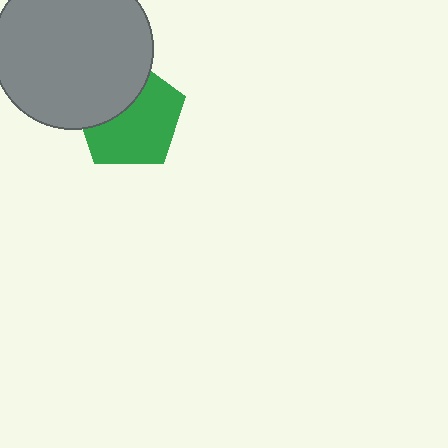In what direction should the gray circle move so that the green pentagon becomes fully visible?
The gray circle should move toward the upper-left. That is the shortest direction to clear the overlap and leave the green pentagon fully visible.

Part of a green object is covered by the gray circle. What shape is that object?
It is a pentagon.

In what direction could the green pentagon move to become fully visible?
The green pentagon could move toward the lower-right. That would shift it out from behind the gray circle entirely.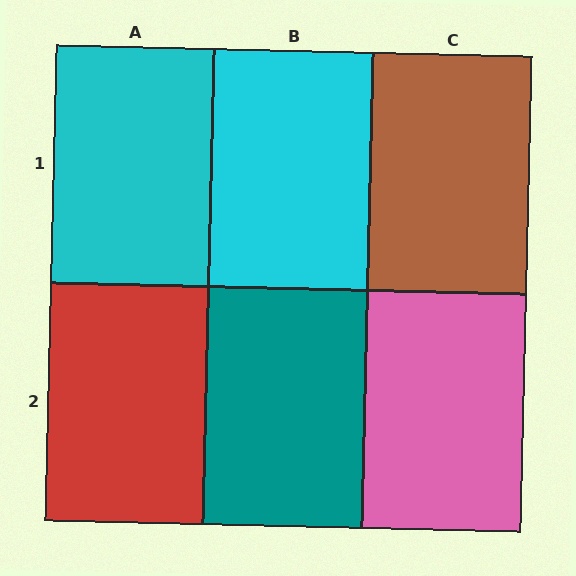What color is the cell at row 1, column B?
Cyan.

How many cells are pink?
1 cell is pink.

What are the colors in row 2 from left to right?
Red, teal, pink.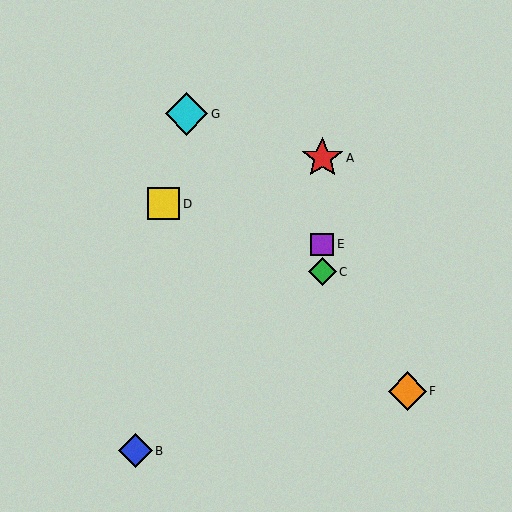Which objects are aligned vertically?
Objects A, C, E are aligned vertically.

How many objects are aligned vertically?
3 objects (A, C, E) are aligned vertically.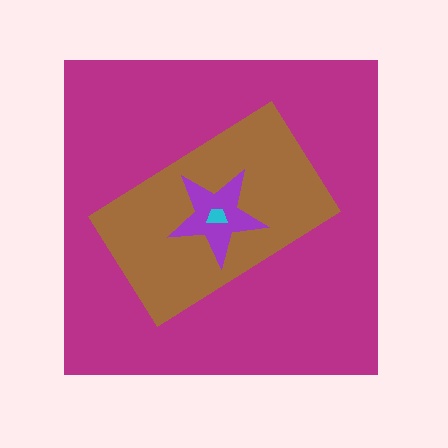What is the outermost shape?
The magenta square.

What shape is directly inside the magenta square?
The brown rectangle.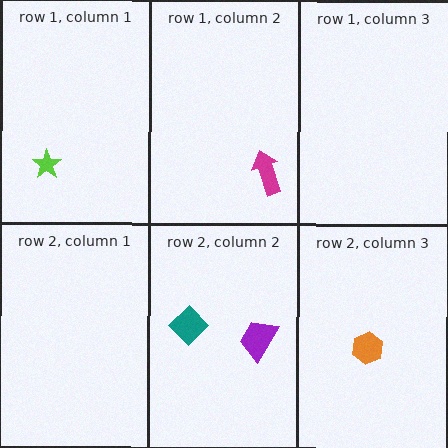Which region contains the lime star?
The row 1, column 1 region.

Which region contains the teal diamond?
The row 2, column 2 region.